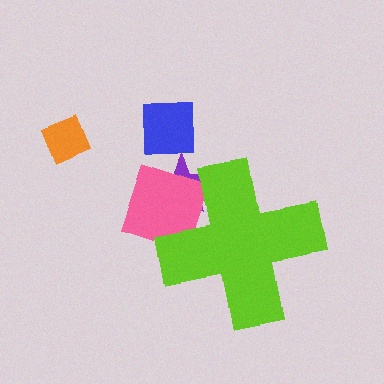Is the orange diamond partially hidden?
No, the orange diamond is fully visible.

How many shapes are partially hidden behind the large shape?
2 shapes are partially hidden.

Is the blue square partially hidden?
No, the blue square is fully visible.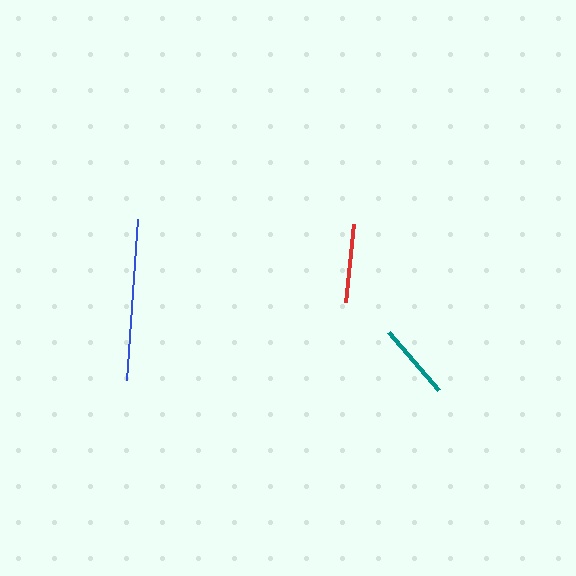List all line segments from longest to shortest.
From longest to shortest: blue, red, teal.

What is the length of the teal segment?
The teal segment is approximately 77 pixels long.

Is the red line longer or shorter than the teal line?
The red line is longer than the teal line.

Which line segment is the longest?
The blue line is the longest at approximately 161 pixels.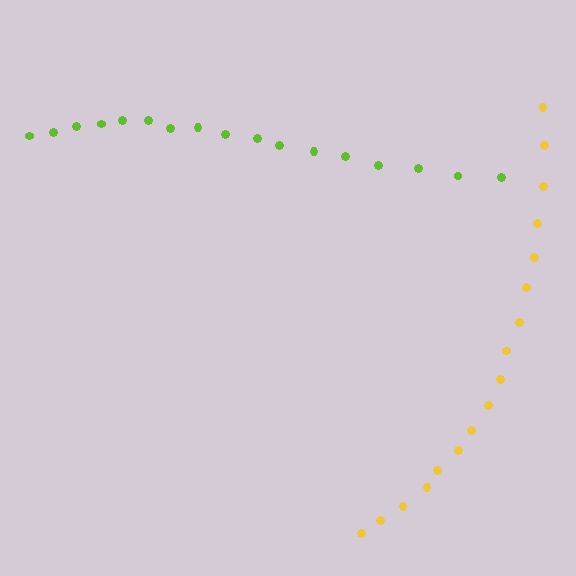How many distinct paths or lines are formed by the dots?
There are 2 distinct paths.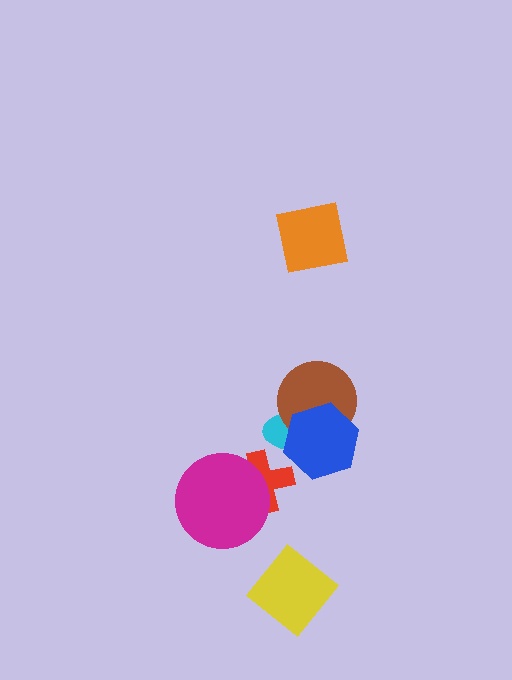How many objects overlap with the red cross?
1 object overlaps with the red cross.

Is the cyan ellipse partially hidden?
Yes, it is partially covered by another shape.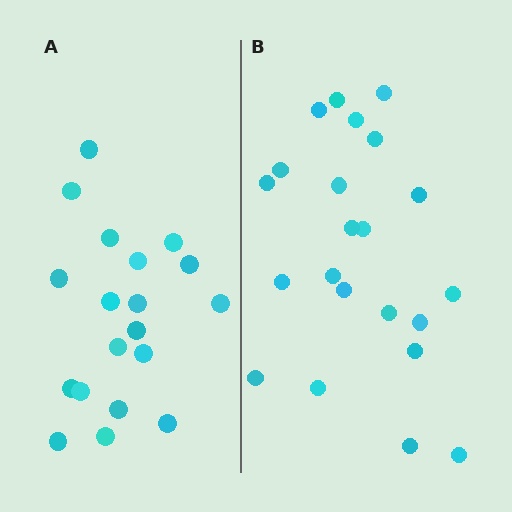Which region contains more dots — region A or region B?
Region B (the right region) has more dots.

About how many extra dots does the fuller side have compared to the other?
Region B has just a few more — roughly 2 or 3 more dots than region A.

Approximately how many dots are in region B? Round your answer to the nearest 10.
About 20 dots. (The exact count is 22, which rounds to 20.)